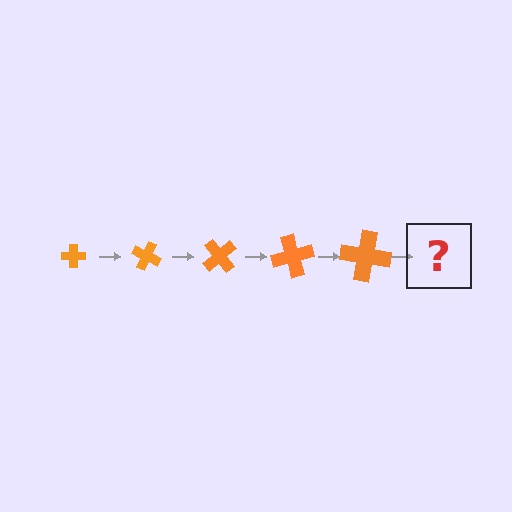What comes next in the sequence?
The next element should be a cross, larger than the previous one and rotated 125 degrees from the start.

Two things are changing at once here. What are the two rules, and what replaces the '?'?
The two rules are that the cross grows larger each step and it rotates 25 degrees each step. The '?' should be a cross, larger than the previous one and rotated 125 degrees from the start.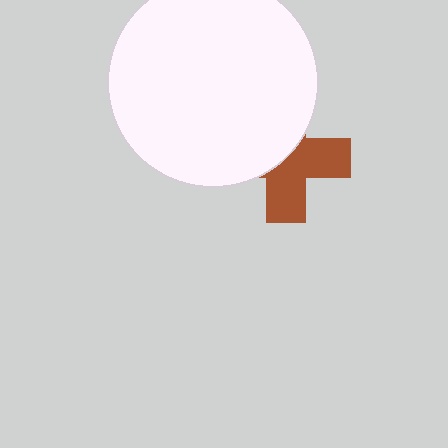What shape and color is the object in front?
The object in front is a white circle.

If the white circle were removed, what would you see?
You would see the complete brown cross.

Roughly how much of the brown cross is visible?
About half of it is visible (roughly 51%).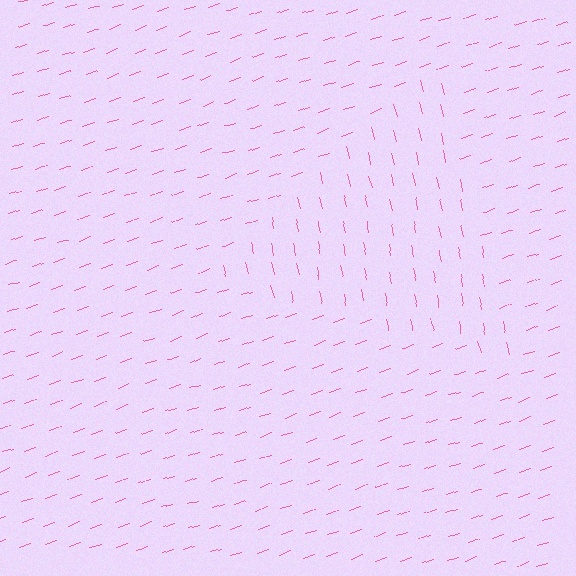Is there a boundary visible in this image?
Yes, there is a texture boundary formed by a change in line orientation.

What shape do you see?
I see a triangle.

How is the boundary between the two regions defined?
The boundary is defined purely by a change in line orientation (approximately 84 degrees difference). All lines are the same color and thickness.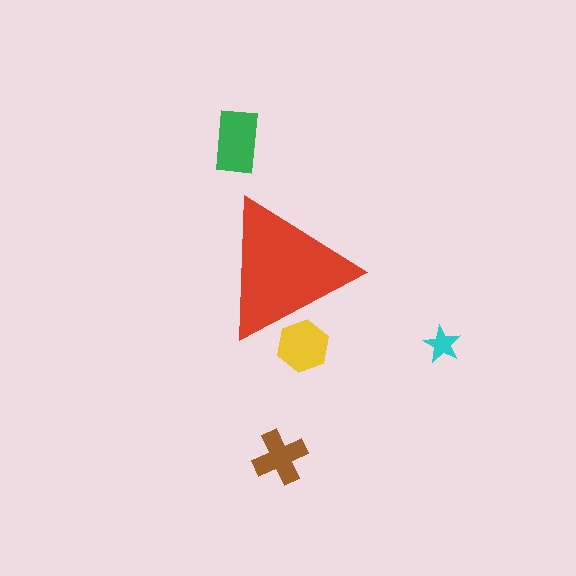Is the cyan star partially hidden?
No, the cyan star is fully visible.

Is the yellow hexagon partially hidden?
Yes, the yellow hexagon is partially hidden behind the red triangle.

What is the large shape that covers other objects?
A red triangle.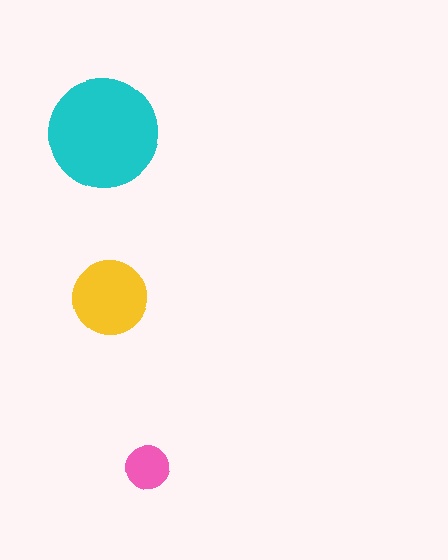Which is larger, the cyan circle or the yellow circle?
The cyan one.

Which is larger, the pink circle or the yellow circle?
The yellow one.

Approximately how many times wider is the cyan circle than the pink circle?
About 2.5 times wider.